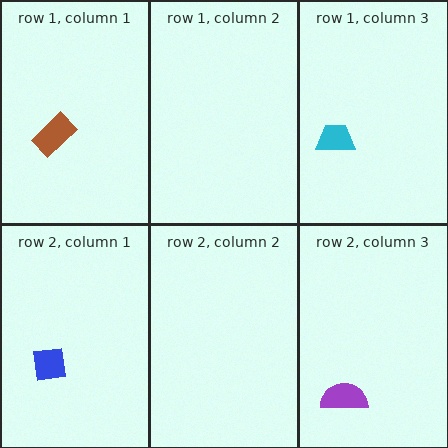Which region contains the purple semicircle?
The row 2, column 3 region.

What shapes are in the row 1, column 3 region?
The cyan trapezoid.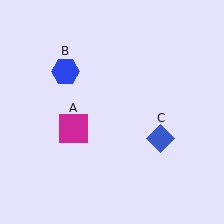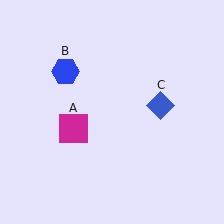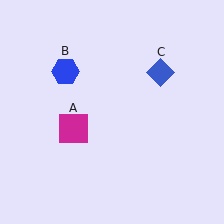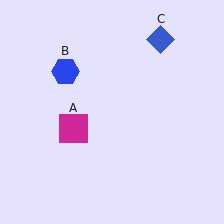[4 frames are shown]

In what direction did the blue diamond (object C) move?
The blue diamond (object C) moved up.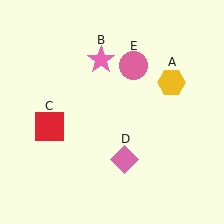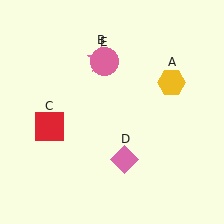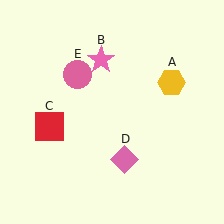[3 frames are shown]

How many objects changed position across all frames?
1 object changed position: pink circle (object E).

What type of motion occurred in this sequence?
The pink circle (object E) rotated counterclockwise around the center of the scene.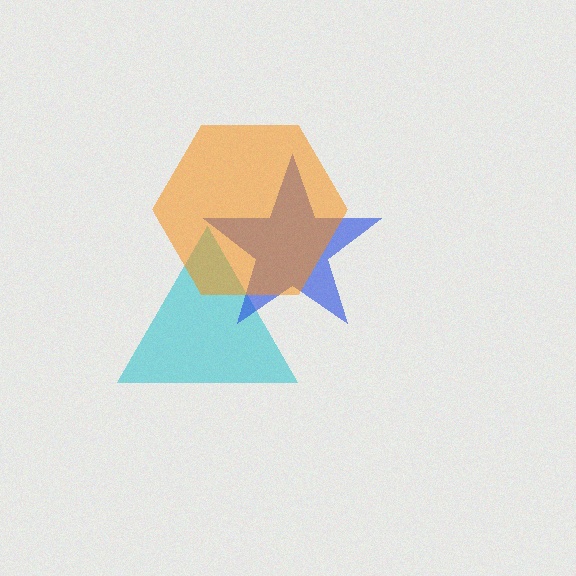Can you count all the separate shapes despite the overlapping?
Yes, there are 3 separate shapes.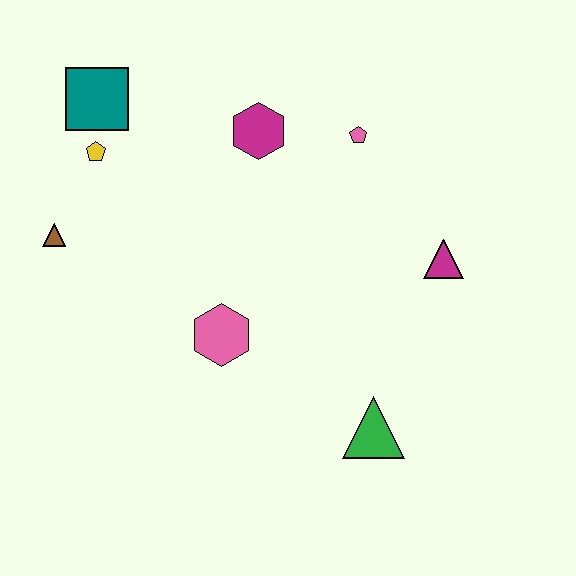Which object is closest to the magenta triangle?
The pink pentagon is closest to the magenta triangle.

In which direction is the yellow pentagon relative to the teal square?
The yellow pentagon is below the teal square.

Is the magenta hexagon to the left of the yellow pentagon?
No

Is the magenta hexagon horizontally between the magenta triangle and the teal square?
Yes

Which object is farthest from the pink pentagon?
The brown triangle is farthest from the pink pentagon.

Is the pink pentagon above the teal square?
No